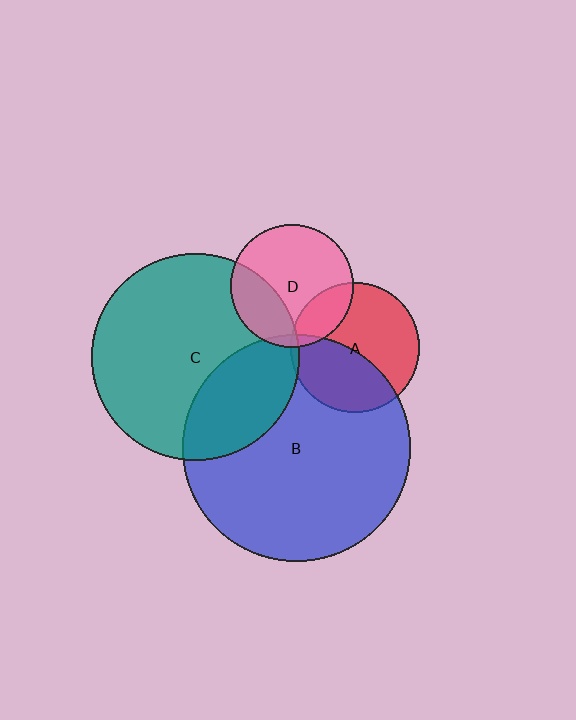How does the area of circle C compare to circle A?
Approximately 2.6 times.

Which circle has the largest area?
Circle B (blue).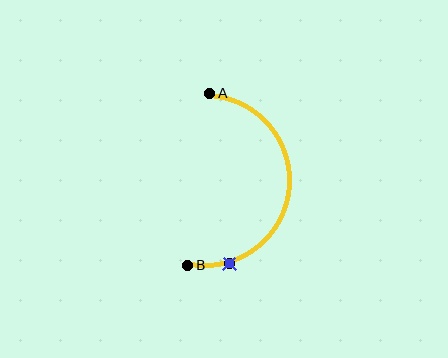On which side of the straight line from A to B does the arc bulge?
The arc bulges to the right of the straight line connecting A and B.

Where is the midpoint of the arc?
The arc midpoint is the point on the curve farthest from the straight line joining A and B. It sits to the right of that line.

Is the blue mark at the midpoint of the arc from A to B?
No. The blue mark lies on the arc but is closer to endpoint B. The arc midpoint would be at the point on the curve equidistant along the arc from both A and B.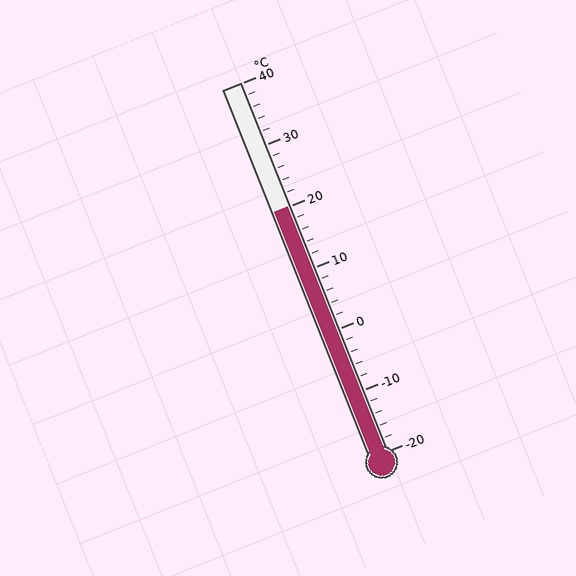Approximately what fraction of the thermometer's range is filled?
The thermometer is filled to approximately 65% of its range.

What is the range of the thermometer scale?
The thermometer scale ranges from -20°C to 40°C.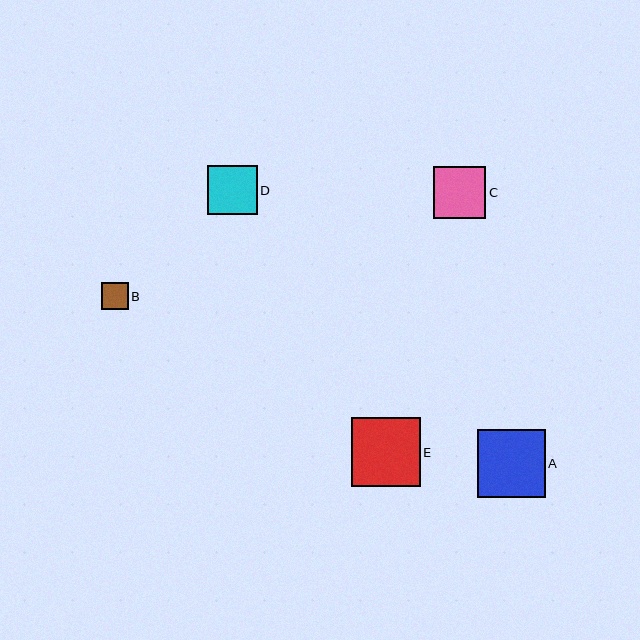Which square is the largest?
Square E is the largest with a size of approximately 68 pixels.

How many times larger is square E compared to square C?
Square E is approximately 1.3 times the size of square C.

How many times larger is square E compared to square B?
Square E is approximately 2.5 times the size of square B.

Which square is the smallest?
Square B is the smallest with a size of approximately 27 pixels.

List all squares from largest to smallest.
From largest to smallest: E, A, C, D, B.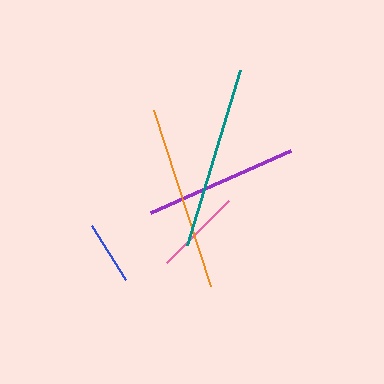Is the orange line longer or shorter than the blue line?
The orange line is longer than the blue line.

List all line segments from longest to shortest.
From longest to shortest: orange, teal, purple, pink, blue.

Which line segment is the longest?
The orange line is the longest at approximately 185 pixels.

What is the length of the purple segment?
The purple segment is approximately 153 pixels long.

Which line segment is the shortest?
The blue line is the shortest at approximately 63 pixels.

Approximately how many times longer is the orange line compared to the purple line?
The orange line is approximately 1.2 times the length of the purple line.